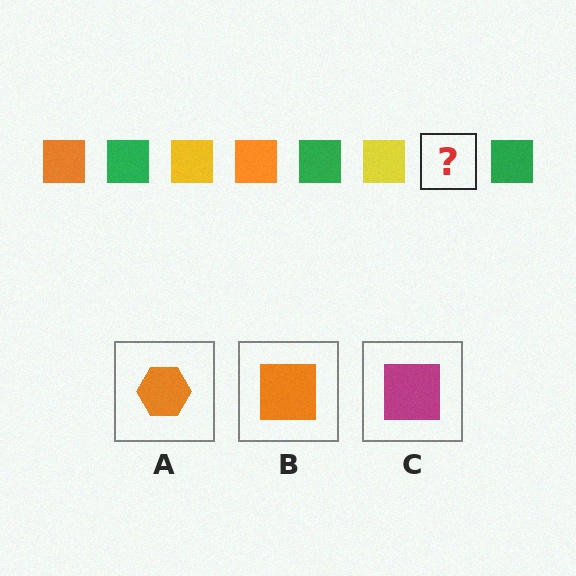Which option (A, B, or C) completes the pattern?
B.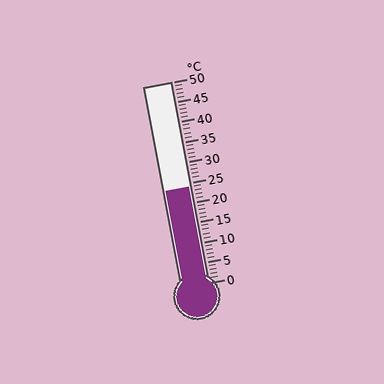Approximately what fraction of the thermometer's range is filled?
The thermometer is filled to approximately 50% of its range.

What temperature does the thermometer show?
The thermometer shows approximately 24°C.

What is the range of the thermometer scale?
The thermometer scale ranges from 0°C to 50°C.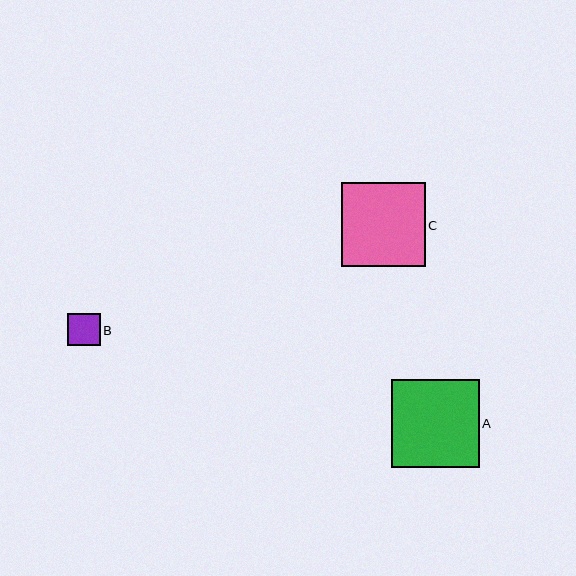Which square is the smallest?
Square B is the smallest with a size of approximately 33 pixels.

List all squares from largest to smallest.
From largest to smallest: A, C, B.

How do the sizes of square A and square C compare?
Square A and square C are approximately the same size.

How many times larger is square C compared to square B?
Square C is approximately 2.5 times the size of square B.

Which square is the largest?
Square A is the largest with a size of approximately 88 pixels.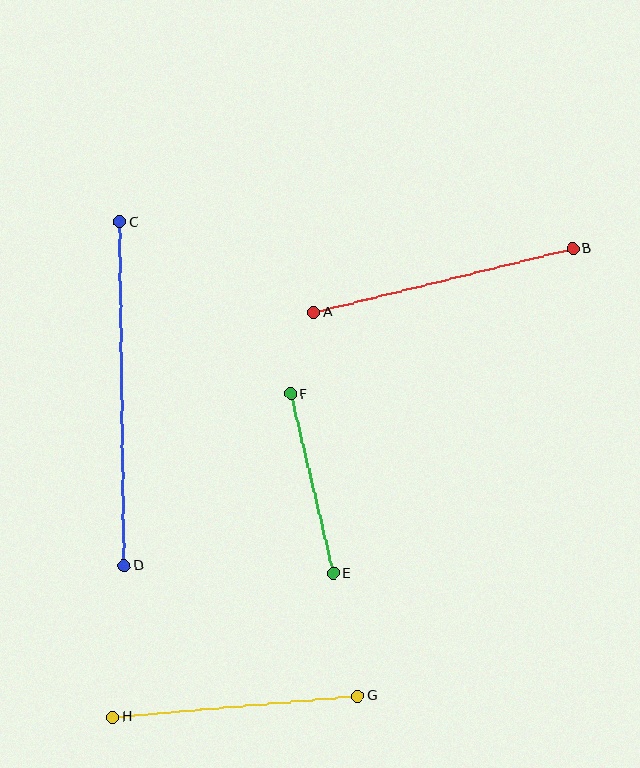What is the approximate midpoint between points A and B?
The midpoint is at approximately (443, 281) pixels.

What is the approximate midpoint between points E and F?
The midpoint is at approximately (312, 484) pixels.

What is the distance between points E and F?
The distance is approximately 184 pixels.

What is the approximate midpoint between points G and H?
The midpoint is at approximately (235, 707) pixels.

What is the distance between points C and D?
The distance is approximately 343 pixels.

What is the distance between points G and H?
The distance is approximately 246 pixels.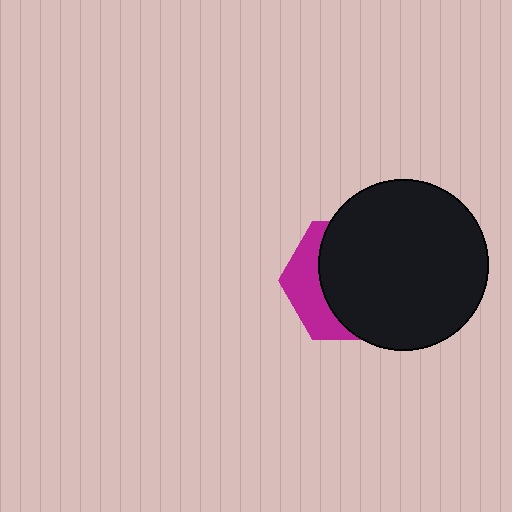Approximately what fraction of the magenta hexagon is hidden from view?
Roughly 69% of the magenta hexagon is hidden behind the black circle.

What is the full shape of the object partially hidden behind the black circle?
The partially hidden object is a magenta hexagon.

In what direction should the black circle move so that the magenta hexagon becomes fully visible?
The black circle should move right. That is the shortest direction to clear the overlap and leave the magenta hexagon fully visible.